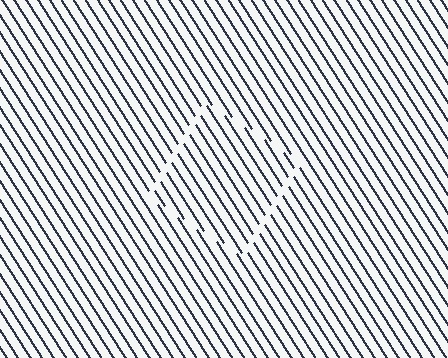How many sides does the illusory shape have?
4 sides — the line-ends trace a square.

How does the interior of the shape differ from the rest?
The interior of the shape contains the same grating, shifted by half a period — the contour is defined by the phase discontinuity where line-ends from the inner and outer gratings abut.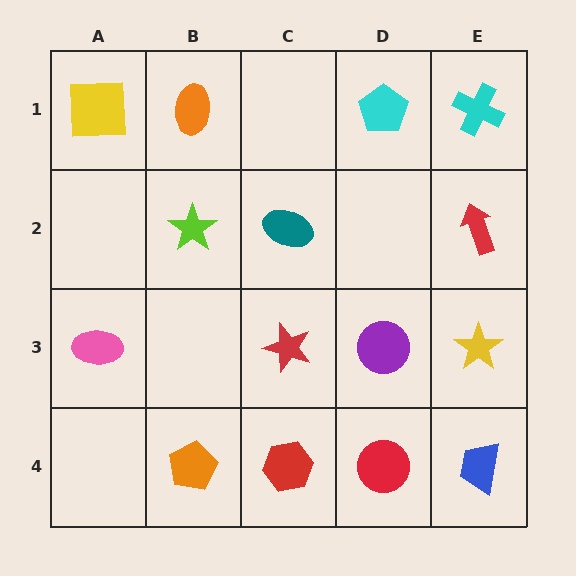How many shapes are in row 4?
4 shapes.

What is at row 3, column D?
A purple circle.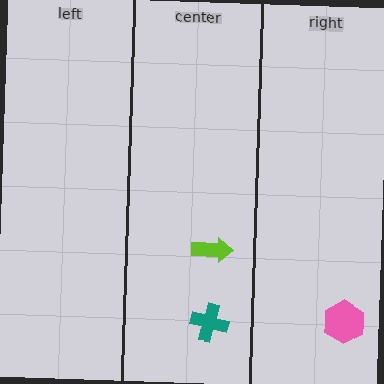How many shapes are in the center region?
2.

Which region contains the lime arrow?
The center region.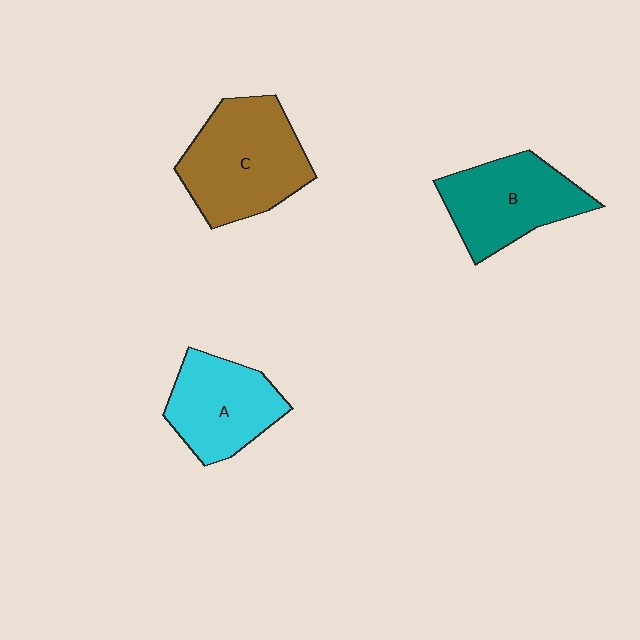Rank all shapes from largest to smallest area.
From largest to smallest: C (brown), B (teal), A (cyan).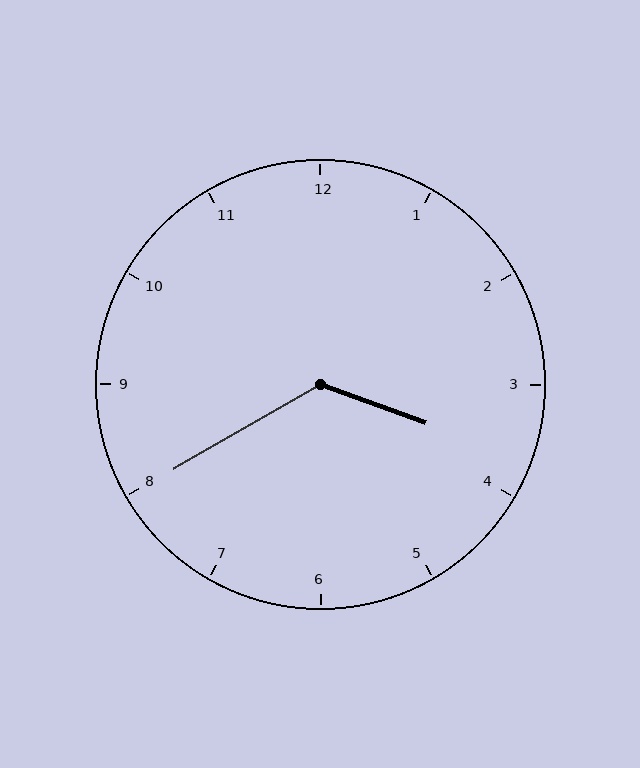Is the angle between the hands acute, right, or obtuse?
It is obtuse.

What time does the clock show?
3:40.